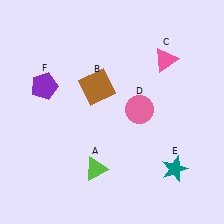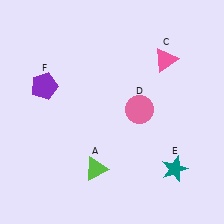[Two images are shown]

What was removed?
The brown square (B) was removed in Image 2.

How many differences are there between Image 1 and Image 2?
There is 1 difference between the two images.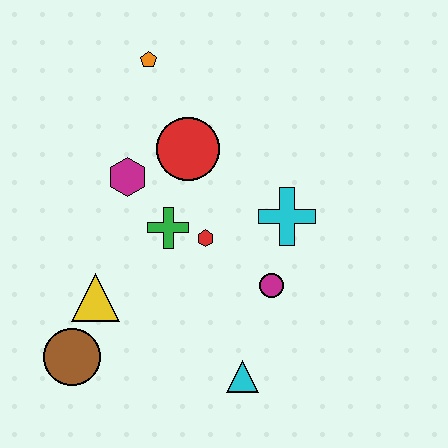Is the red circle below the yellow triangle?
No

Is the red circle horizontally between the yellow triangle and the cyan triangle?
Yes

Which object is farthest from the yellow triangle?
The orange pentagon is farthest from the yellow triangle.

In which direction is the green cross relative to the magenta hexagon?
The green cross is below the magenta hexagon.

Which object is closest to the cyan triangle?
The magenta circle is closest to the cyan triangle.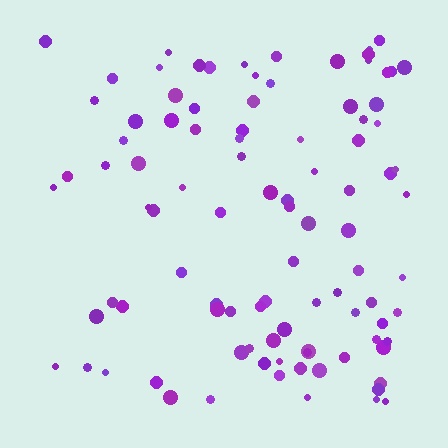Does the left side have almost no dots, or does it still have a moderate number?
Still a moderate number, just noticeably fewer than the right.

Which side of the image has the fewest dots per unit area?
The left.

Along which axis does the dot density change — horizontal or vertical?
Horizontal.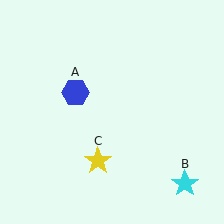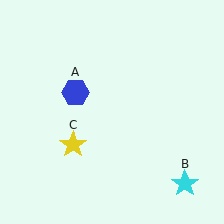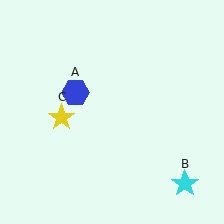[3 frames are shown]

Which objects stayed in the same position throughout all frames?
Blue hexagon (object A) and cyan star (object B) remained stationary.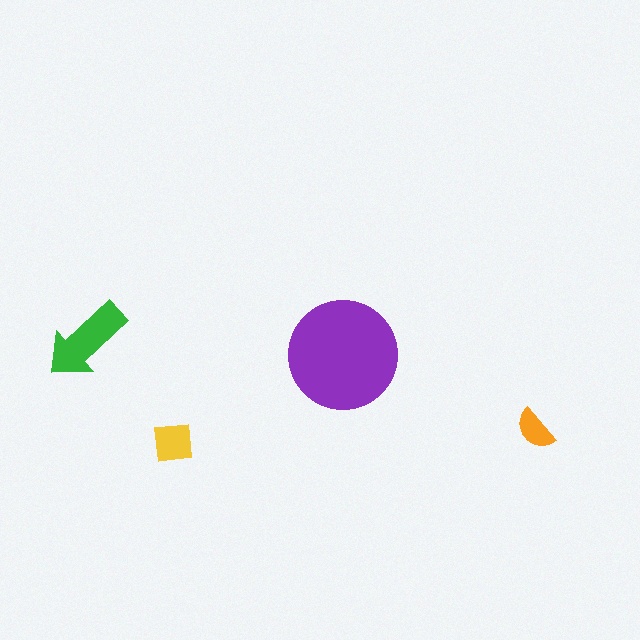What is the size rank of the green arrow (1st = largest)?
2nd.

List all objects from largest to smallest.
The purple circle, the green arrow, the yellow square, the orange semicircle.